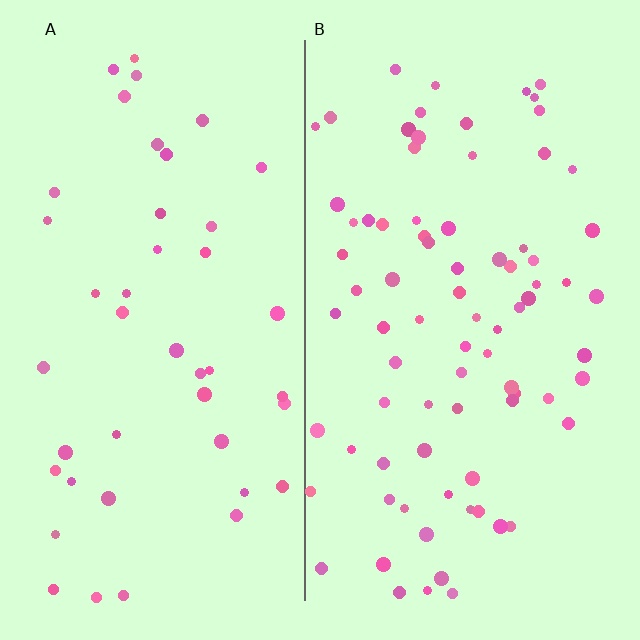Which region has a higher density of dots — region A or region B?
B (the right).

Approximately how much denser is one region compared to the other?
Approximately 1.8× — region B over region A.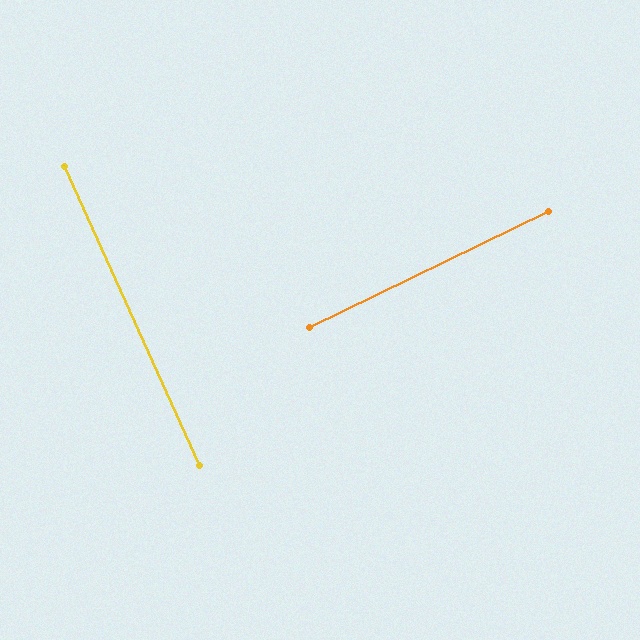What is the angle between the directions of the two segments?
Approximately 89 degrees.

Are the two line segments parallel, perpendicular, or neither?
Perpendicular — they meet at approximately 89°.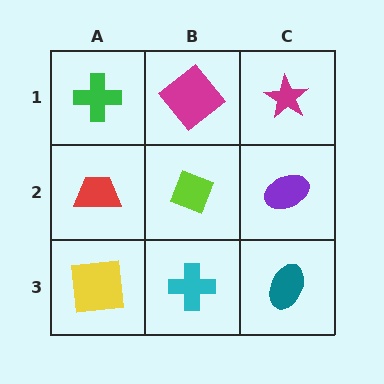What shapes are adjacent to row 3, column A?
A red trapezoid (row 2, column A), a cyan cross (row 3, column B).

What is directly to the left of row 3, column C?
A cyan cross.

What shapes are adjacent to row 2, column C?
A magenta star (row 1, column C), a teal ellipse (row 3, column C), a lime diamond (row 2, column B).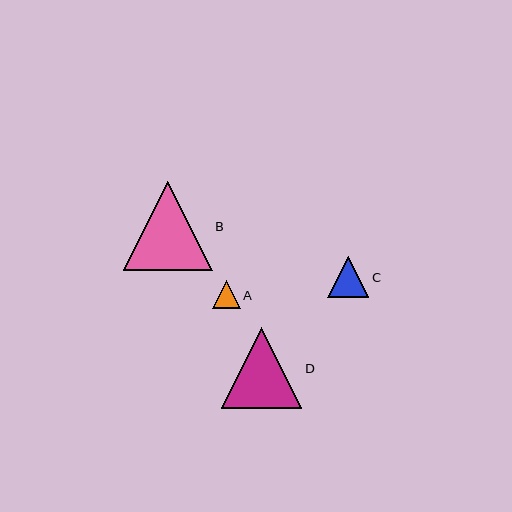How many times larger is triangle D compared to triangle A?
Triangle D is approximately 2.9 times the size of triangle A.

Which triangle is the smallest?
Triangle A is the smallest with a size of approximately 28 pixels.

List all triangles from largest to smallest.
From largest to smallest: B, D, C, A.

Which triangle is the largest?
Triangle B is the largest with a size of approximately 89 pixels.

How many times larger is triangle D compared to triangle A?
Triangle D is approximately 2.9 times the size of triangle A.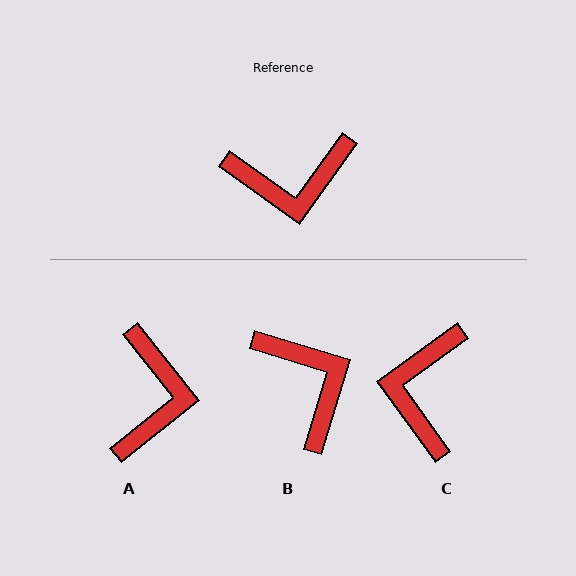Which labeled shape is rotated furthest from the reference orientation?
B, about 109 degrees away.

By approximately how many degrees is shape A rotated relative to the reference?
Approximately 74 degrees counter-clockwise.